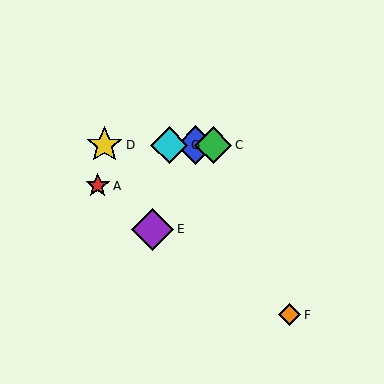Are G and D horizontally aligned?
Yes, both are at y≈145.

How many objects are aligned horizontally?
4 objects (B, C, D, G) are aligned horizontally.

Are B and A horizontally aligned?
No, B is at y≈145 and A is at y≈186.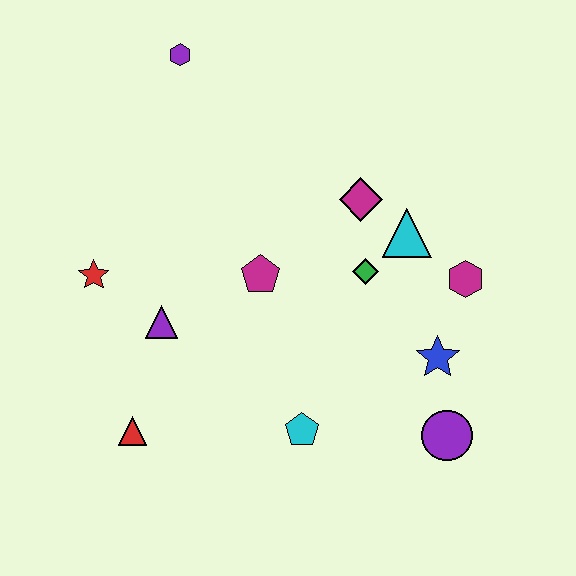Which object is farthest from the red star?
The purple circle is farthest from the red star.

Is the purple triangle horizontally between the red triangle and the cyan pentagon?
Yes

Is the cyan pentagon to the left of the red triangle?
No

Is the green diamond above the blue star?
Yes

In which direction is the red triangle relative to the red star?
The red triangle is below the red star.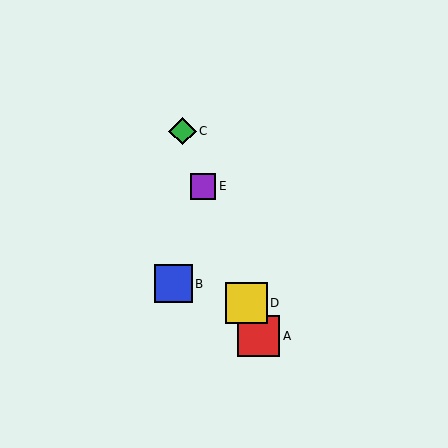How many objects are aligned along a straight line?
4 objects (A, C, D, E) are aligned along a straight line.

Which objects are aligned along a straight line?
Objects A, C, D, E are aligned along a straight line.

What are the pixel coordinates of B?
Object B is at (173, 284).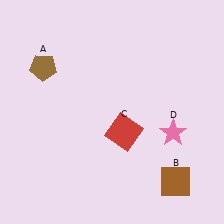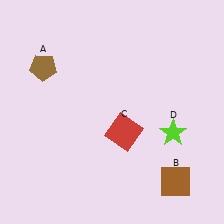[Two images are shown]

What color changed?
The star (D) changed from pink in Image 1 to lime in Image 2.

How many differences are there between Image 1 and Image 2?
There is 1 difference between the two images.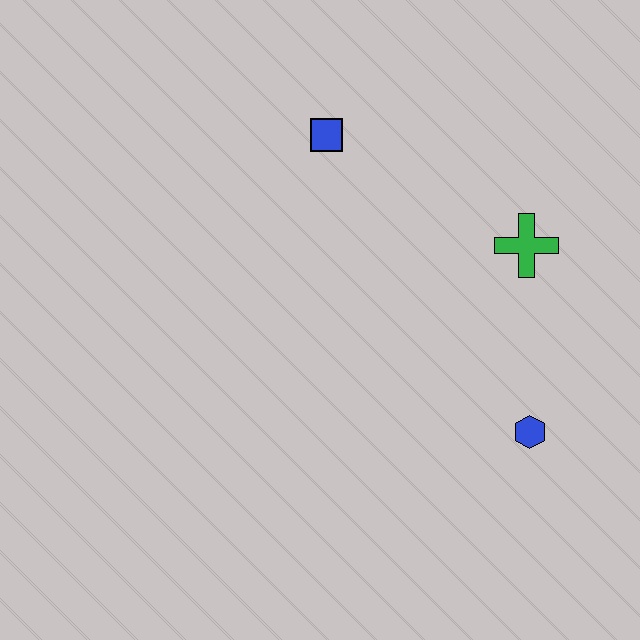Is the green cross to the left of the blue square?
No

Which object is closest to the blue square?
The green cross is closest to the blue square.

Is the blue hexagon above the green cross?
No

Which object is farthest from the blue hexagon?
The blue square is farthest from the blue hexagon.